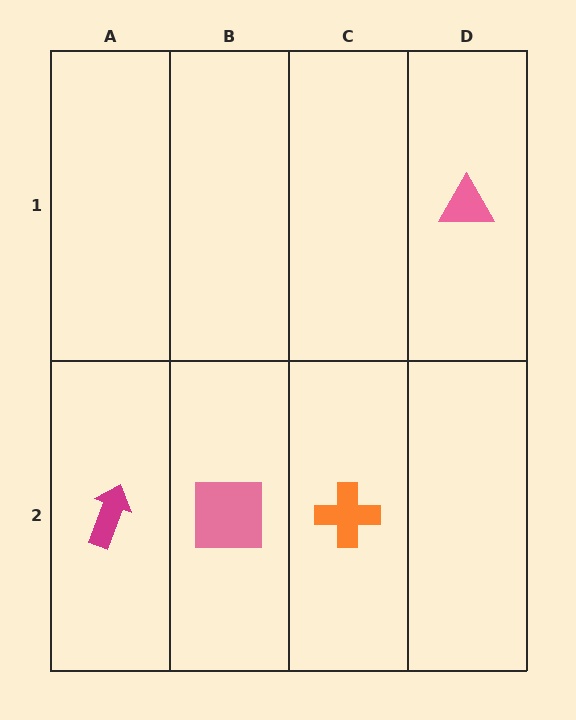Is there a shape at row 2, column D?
No, that cell is empty.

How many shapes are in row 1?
1 shape.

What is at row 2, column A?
A magenta arrow.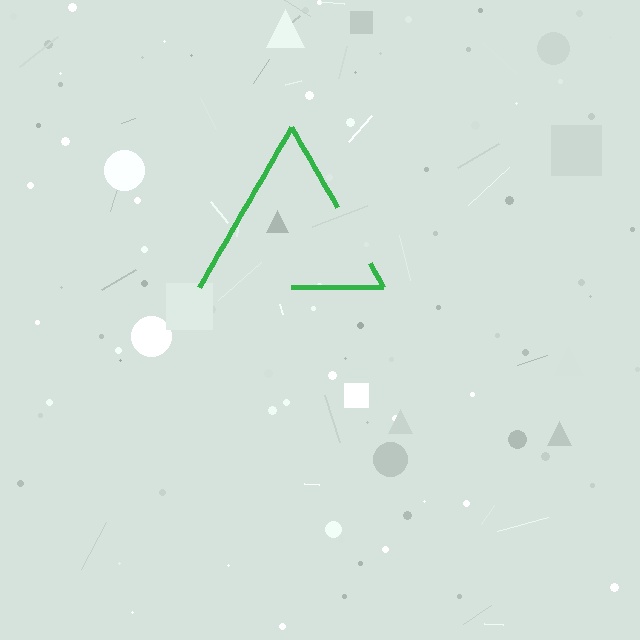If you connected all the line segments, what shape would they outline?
They would outline a triangle.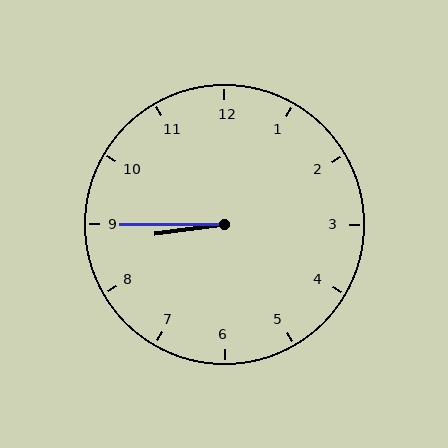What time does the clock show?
8:45.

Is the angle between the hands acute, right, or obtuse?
It is acute.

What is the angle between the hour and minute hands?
Approximately 8 degrees.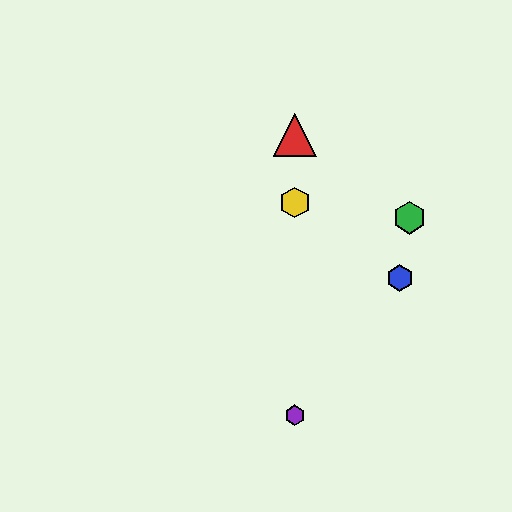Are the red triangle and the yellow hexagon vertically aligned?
Yes, both are at x≈295.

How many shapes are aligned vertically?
3 shapes (the red triangle, the yellow hexagon, the purple hexagon) are aligned vertically.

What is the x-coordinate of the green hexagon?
The green hexagon is at x≈409.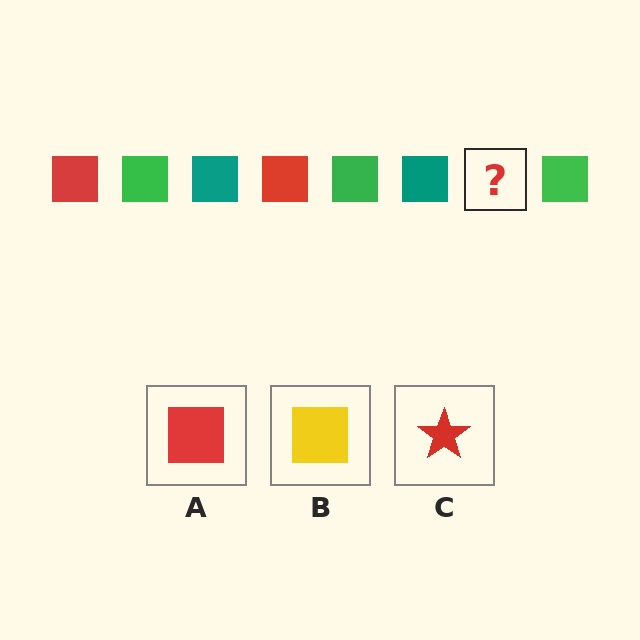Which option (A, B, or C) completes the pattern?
A.